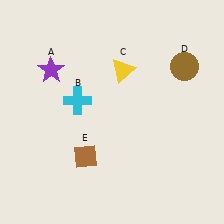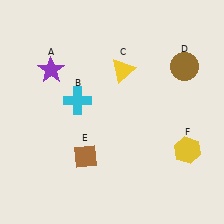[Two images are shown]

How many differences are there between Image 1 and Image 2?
There is 1 difference between the two images.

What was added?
A yellow hexagon (F) was added in Image 2.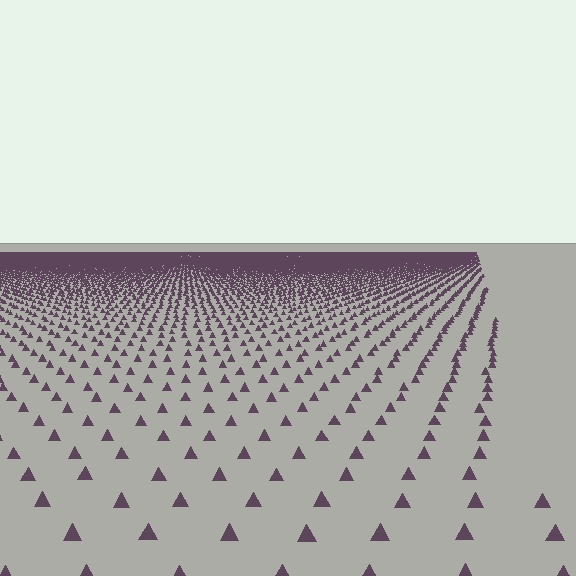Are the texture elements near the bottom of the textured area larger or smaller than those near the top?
Larger. Near the bottom, elements are closer to the viewer and appear at a bigger on-screen size.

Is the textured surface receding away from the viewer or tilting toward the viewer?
The surface is receding away from the viewer. Texture elements get smaller and denser toward the top.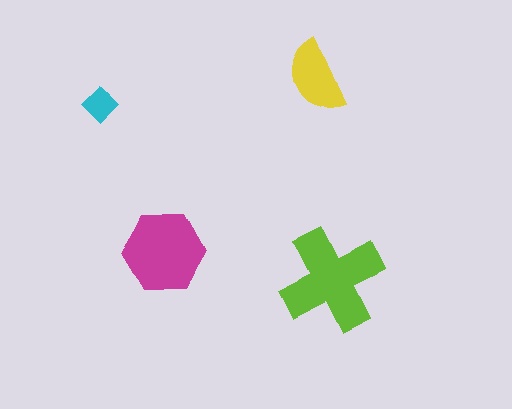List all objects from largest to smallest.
The lime cross, the magenta hexagon, the yellow semicircle, the cyan diamond.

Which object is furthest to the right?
The lime cross is rightmost.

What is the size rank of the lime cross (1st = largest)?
1st.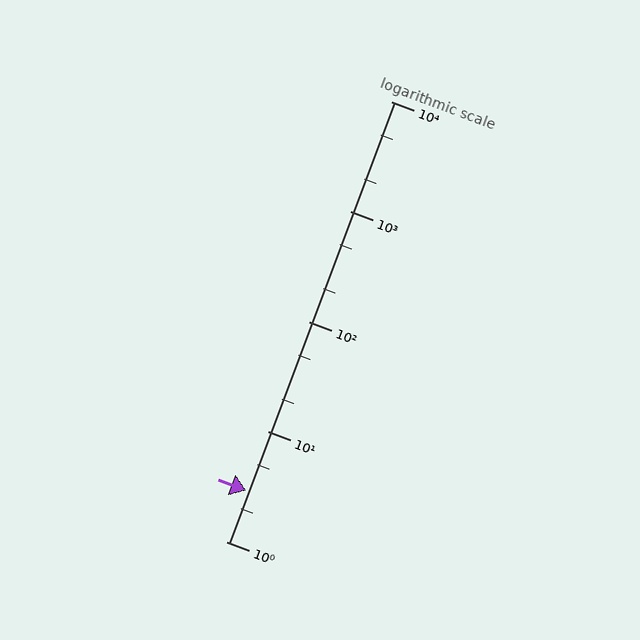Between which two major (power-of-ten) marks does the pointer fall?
The pointer is between 1 and 10.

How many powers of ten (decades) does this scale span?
The scale spans 4 decades, from 1 to 10000.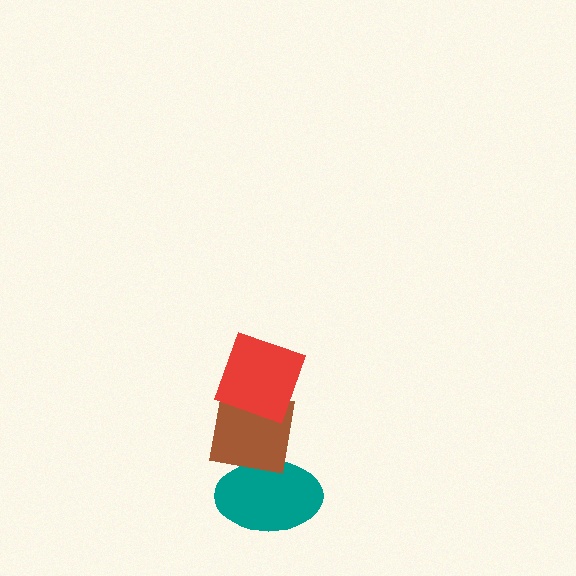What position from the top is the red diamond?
The red diamond is 1st from the top.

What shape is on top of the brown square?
The red diamond is on top of the brown square.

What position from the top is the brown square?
The brown square is 2nd from the top.